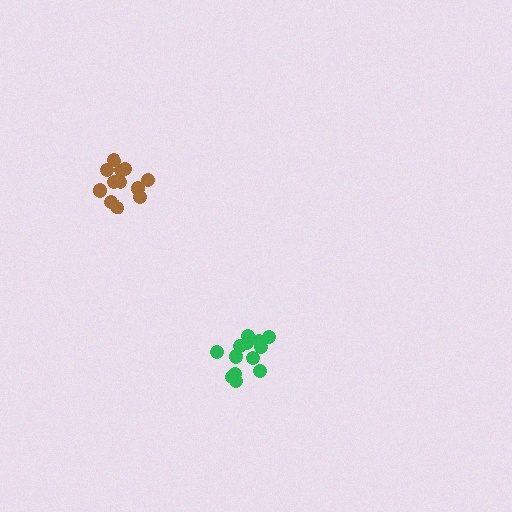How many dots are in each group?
Group 1: 13 dots, Group 2: 12 dots (25 total).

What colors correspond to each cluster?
The clusters are colored: green, brown.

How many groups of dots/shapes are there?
There are 2 groups.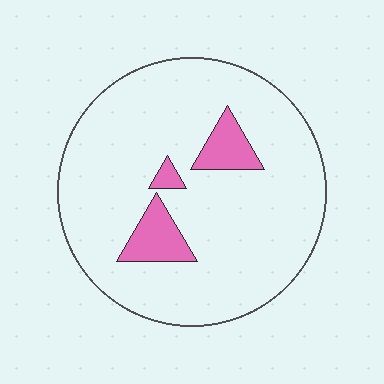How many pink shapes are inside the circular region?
3.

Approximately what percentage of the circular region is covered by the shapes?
Approximately 10%.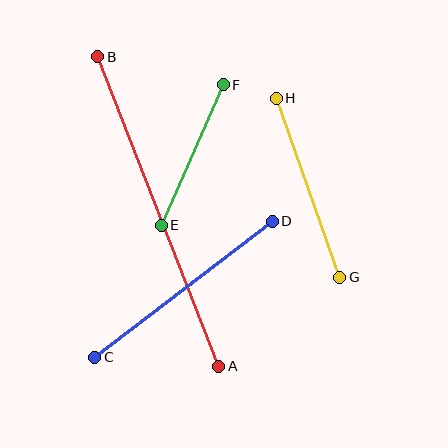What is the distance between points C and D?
The distance is approximately 223 pixels.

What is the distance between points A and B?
The distance is approximately 332 pixels.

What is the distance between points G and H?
The distance is approximately 190 pixels.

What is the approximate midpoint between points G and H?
The midpoint is at approximately (308, 188) pixels.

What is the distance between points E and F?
The distance is approximately 153 pixels.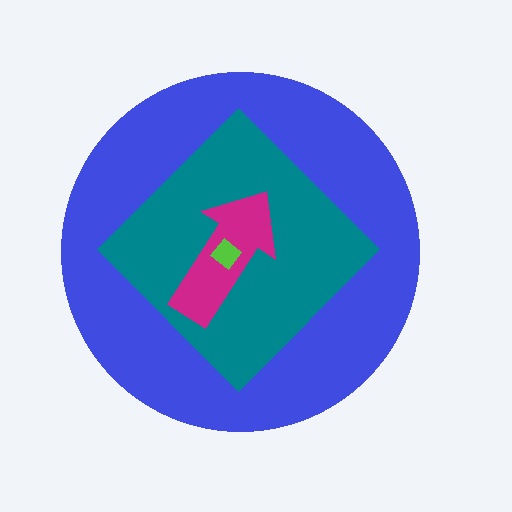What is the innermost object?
The lime diamond.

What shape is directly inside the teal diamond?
The magenta arrow.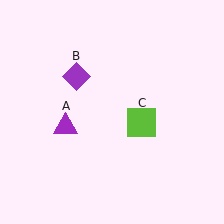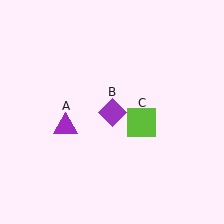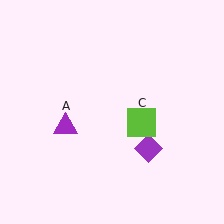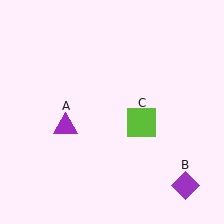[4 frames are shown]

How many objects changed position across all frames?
1 object changed position: purple diamond (object B).